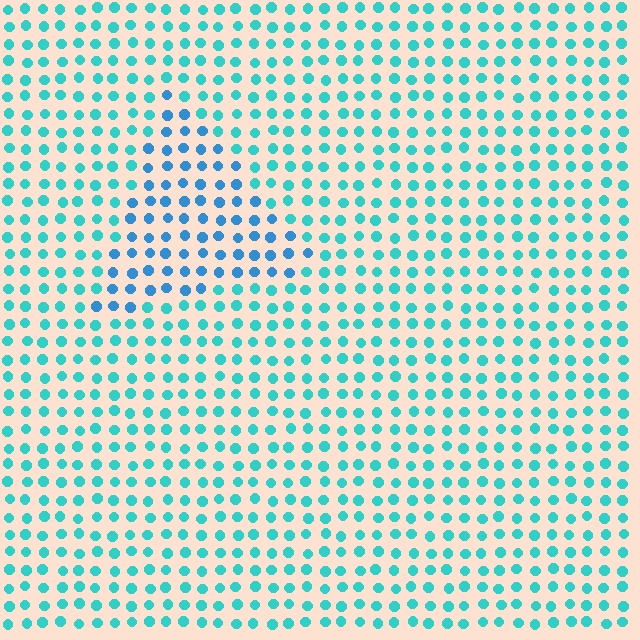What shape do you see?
I see a triangle.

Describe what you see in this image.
The image is filled with small cyan elements in a uniform arrangement. A triangle-shaped region is visible where the elements are tinted to a slightly different hue, forming a subtle color boundary.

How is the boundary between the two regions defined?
The boundary is defined purely by a slight shift in hue (about 28 degrees). Spacing, size, and orientation are identical on both sides.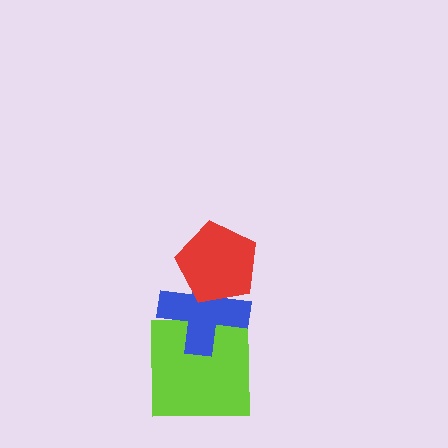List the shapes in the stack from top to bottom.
From top to bottom: the red pentagon, the blue cross, the lime square.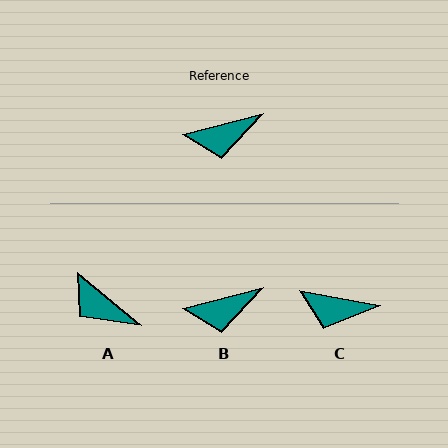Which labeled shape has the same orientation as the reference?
B.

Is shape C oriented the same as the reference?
No, it is off by about 25 degrees.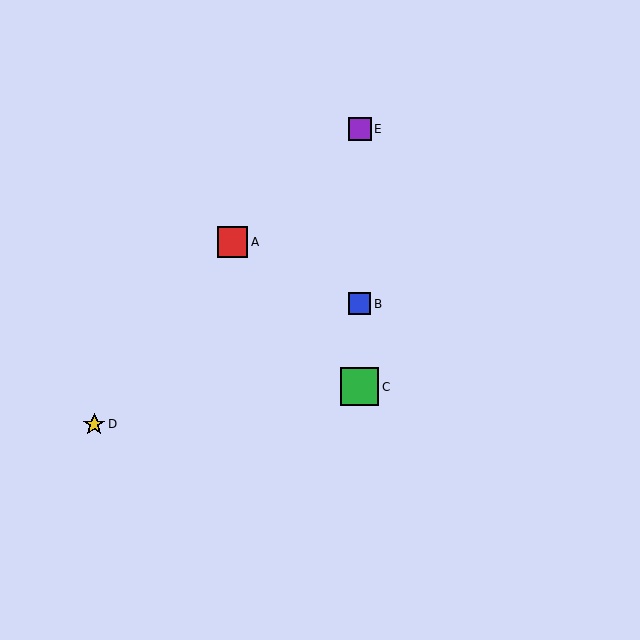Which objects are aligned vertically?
Objects B, C, E are aligned vertically.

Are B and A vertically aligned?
No, B is at x≈360 and A is at x≈233.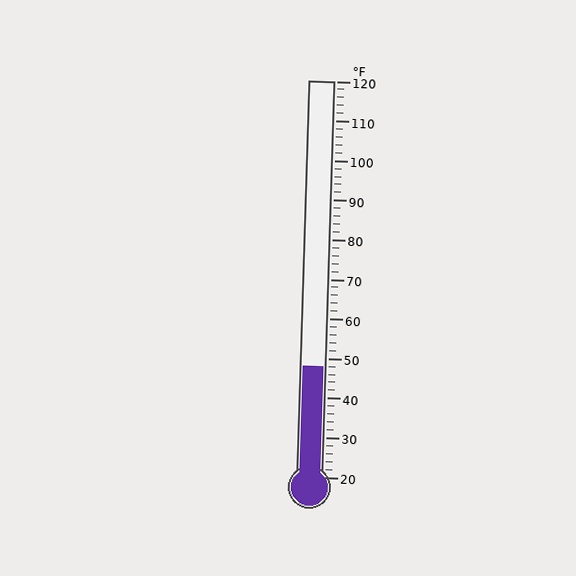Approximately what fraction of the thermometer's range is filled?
The thermometer is filled to approximately 30% of its range.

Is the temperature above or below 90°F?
The temperature is below 90°F.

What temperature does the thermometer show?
The thermometer shows approximately 48°F.